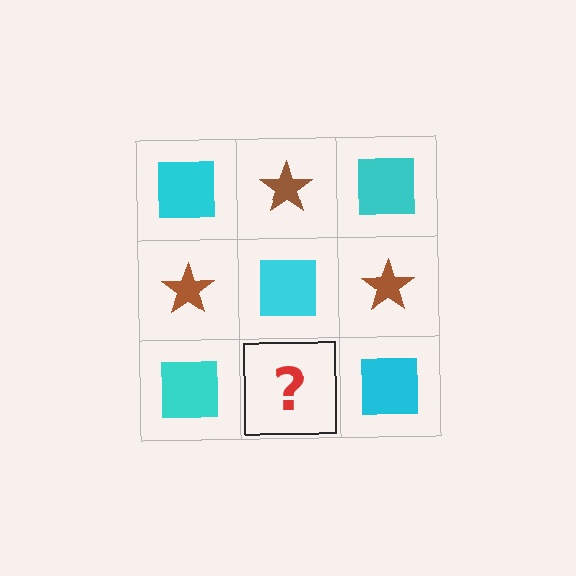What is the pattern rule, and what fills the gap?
The rule is that it alternates cyan square and brown star in a checkerboard pattern. The gap should be filled with a brown star.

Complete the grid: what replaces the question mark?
The question mark should be replaced with a brown star.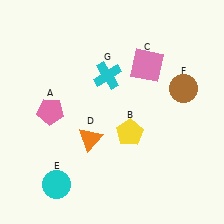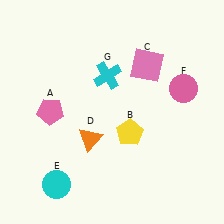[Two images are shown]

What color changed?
The circle (F) changed from brown in Image 1 to pink in Image 2.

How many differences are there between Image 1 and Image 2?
There is 1 difference between the two images.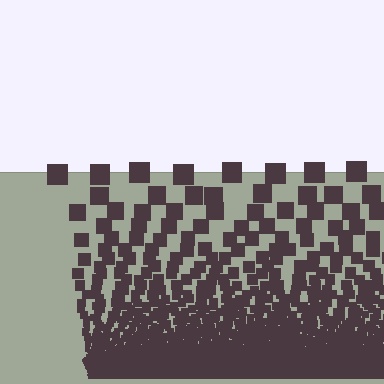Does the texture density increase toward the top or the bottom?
Density increases toward the bottom.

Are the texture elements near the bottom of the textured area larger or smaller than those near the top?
Smaller. The gradient is inverted — elements near the bottom are smaller and denser.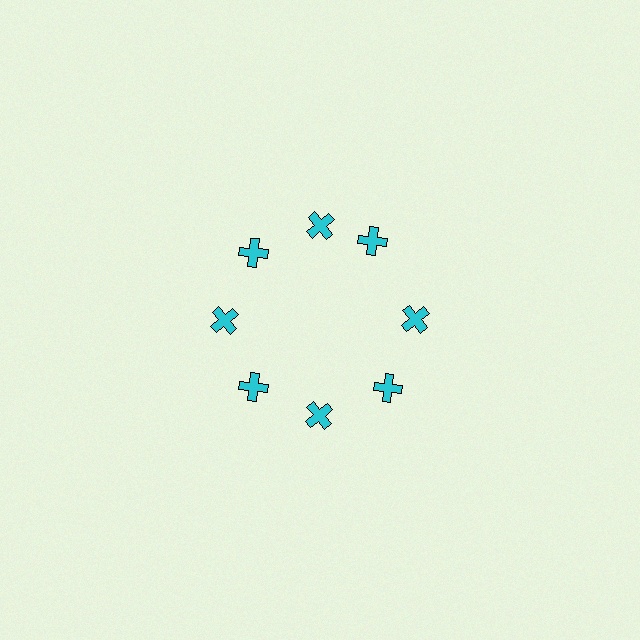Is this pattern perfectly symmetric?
No. The 8 cyan crosses are arranged in a ring, but one element near the 2 o'clock position is rotated out of alignment along the ring, breaking the 8-fold rotational symmetry.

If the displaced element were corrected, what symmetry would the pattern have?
It would have 8-fold rotational symmetry — the pattern would map onto itself every 45 degrees.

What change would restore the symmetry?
The symmetry would be restored by rotating it back into even spacing with its neighbors so that all 8 crosses sit at equal angles and equal distance from the center.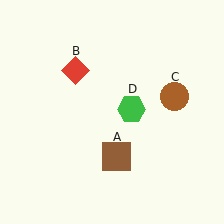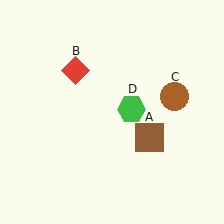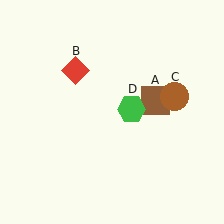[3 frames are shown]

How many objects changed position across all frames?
1 object changed position: brown square (object A).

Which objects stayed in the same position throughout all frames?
Red diamond (object B) and brown circle (object C) and green hexagon (object D) remained stationary.